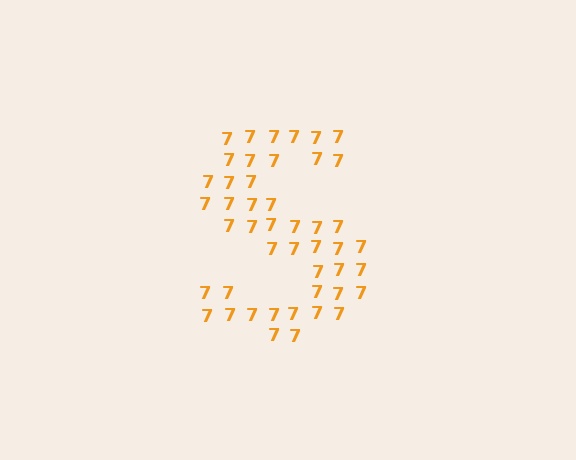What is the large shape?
The large shape is the letter S.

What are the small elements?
The small elements are digit 7's.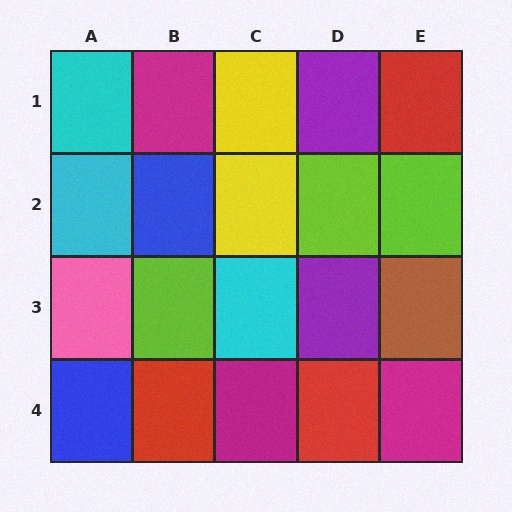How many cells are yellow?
2 cells are yellow.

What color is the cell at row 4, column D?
Red.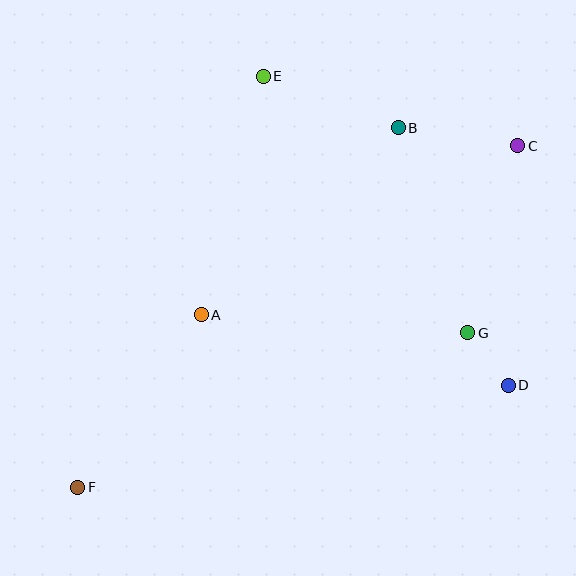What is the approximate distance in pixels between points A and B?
The distance between A and B is approximately 272 pixels.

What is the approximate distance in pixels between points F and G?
The distance between F and G is approximately 419 pixels.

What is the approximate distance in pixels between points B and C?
The distance between B and C is approximately 121 pixels.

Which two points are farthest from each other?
Points C and F are farthest from each other.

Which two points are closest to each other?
Points D and G are closest to each other.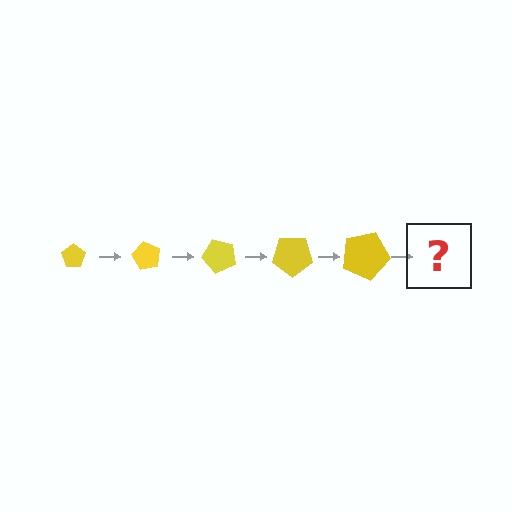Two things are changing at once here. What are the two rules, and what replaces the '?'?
The two rules are that the pentagon grows larger each step and it rotates 60 degrees each step. The '?' should be a pentagon, larger than the previous one and rotated 300 degrees from the start.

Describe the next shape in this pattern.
It should be a pentagon, larger than the previous one and rotated 300 degrees from the start.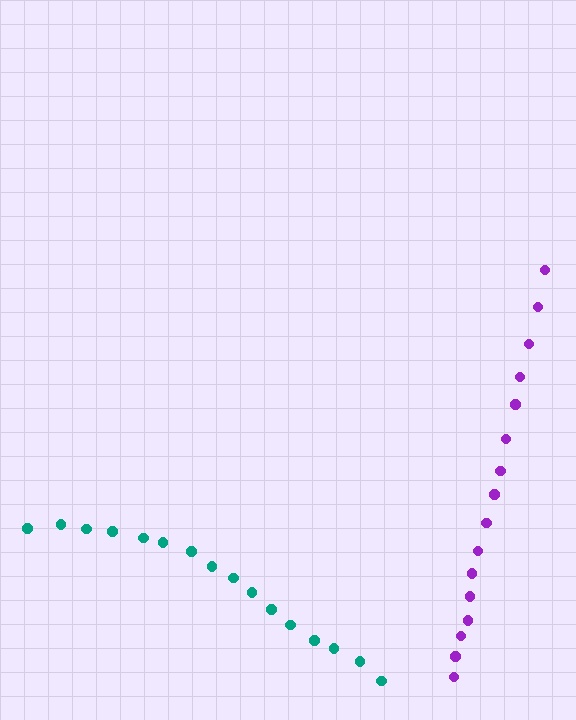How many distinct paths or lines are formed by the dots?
There are 2 distinct paths.